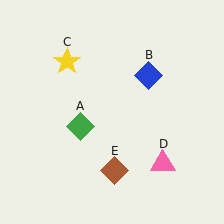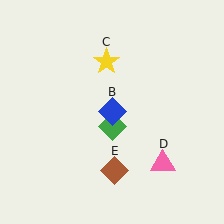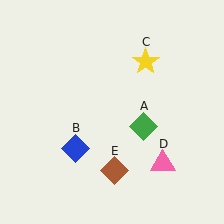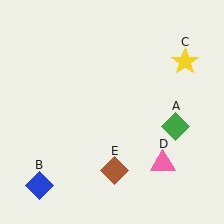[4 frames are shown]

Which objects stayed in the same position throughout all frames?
Pink triangle (object D) and brown diamond (object E) remained stationary.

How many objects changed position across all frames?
3 objects changed position: green diamond (object A), blue diamond (object B), yellow star (object C).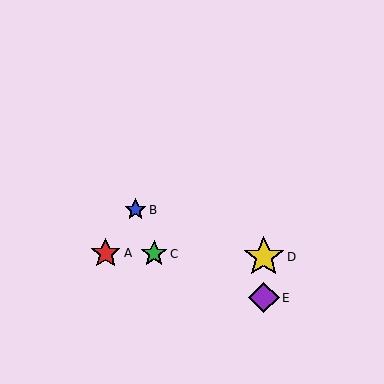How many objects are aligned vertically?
2 objects (D, E) are aligned vertically.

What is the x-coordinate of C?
Object C is at x≈154.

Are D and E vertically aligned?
Yes, both are at x≈264.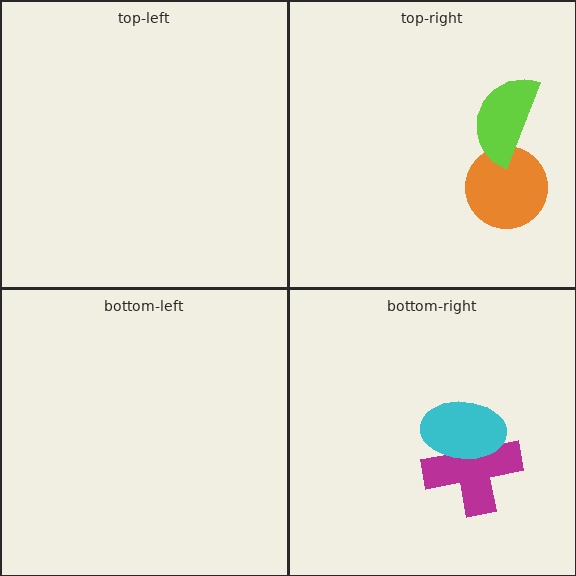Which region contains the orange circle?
The top-right region.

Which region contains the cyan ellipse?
The bottom-right region.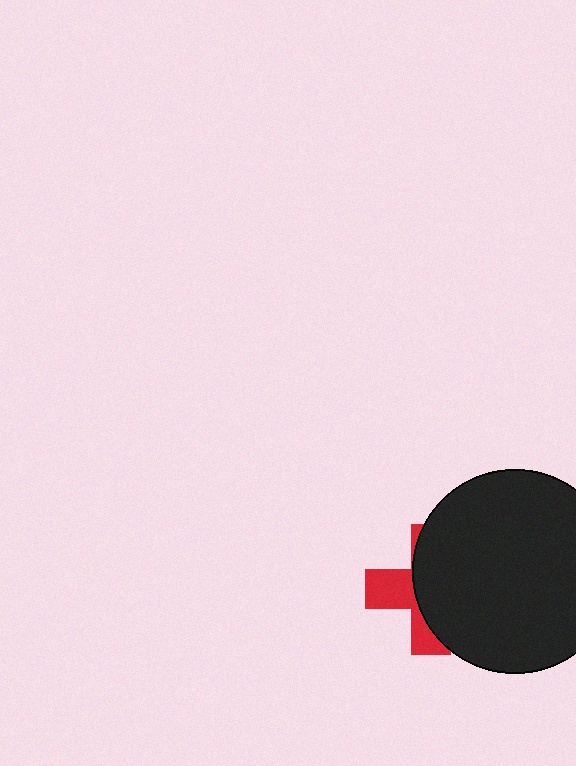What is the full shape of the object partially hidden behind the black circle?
The partially hidden object is a red cross.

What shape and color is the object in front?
The object in front is a black circle.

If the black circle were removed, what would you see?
You would see the complete red cross.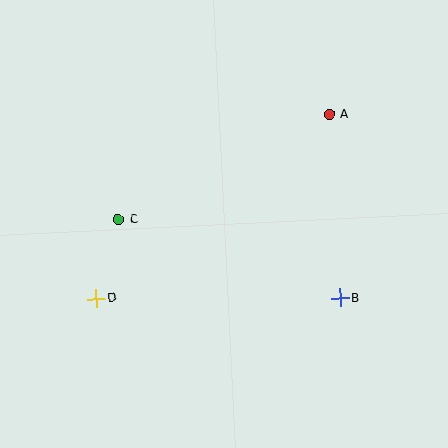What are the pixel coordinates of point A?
Point A is at (329, 115).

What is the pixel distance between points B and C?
The distance between B and C is 235 pixels.